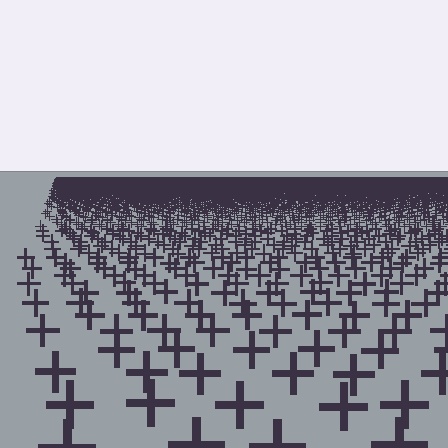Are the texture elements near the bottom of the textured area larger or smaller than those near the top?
Larger. Near the bottom, elements are closer to the viewer and appear at a bigger on-screen size.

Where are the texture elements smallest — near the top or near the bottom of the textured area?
Near the top.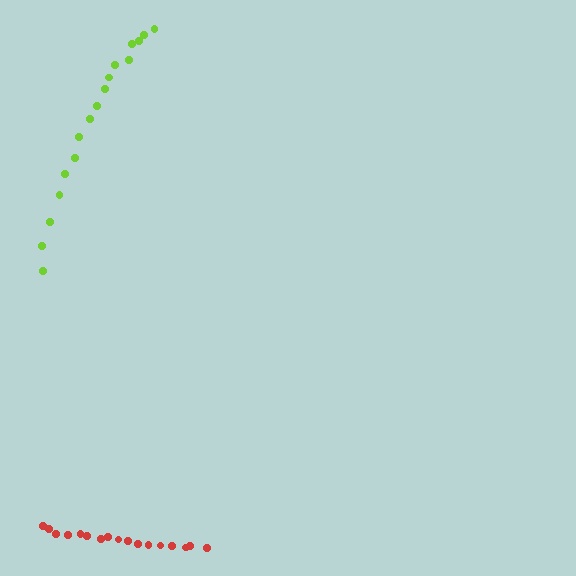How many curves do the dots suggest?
There are 2 distinct paths.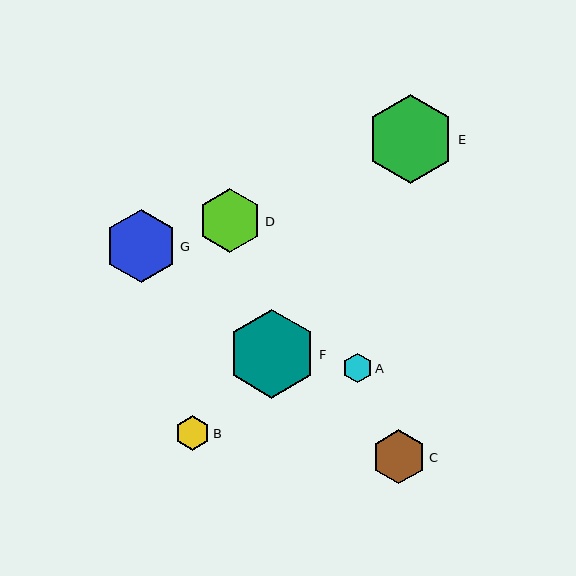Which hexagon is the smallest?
Hexagon A is the smallest with a size of approximately 29 pixels.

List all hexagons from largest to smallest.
From largest to smallest: F, E, G, D, C, B, A.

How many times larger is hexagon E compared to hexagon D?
Hexagon E is approximately 1.4 times the size of hexagon D.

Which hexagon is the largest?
Hexagon F is the largest with a size of approximately 89 pixels.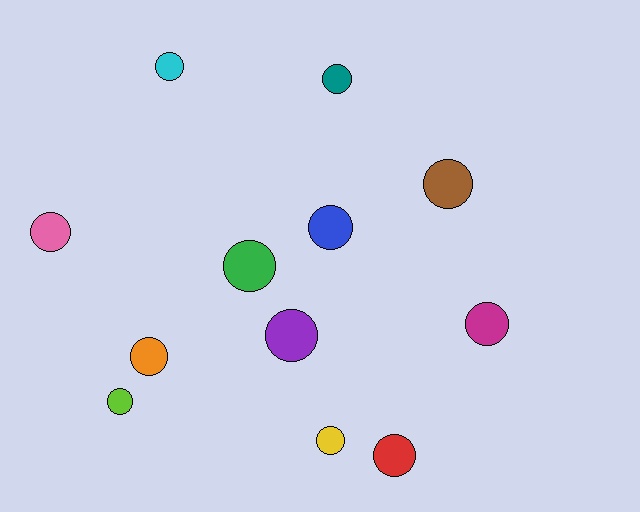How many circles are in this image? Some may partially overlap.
There are 12 circles.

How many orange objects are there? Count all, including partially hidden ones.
There is 1 orange object.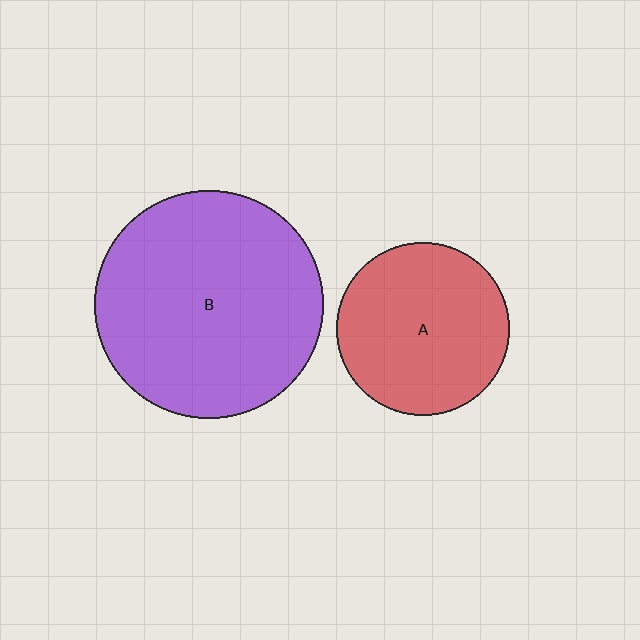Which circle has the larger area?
Circle B (purple).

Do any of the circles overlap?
No, none of the circles overlap.